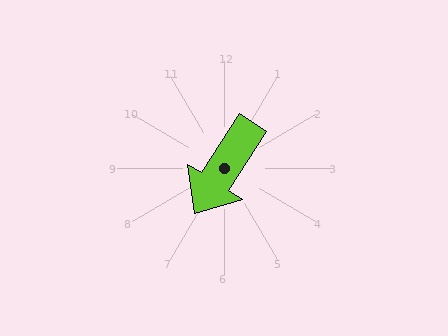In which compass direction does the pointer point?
Southwest.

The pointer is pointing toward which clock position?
Roughly 7 o'clock.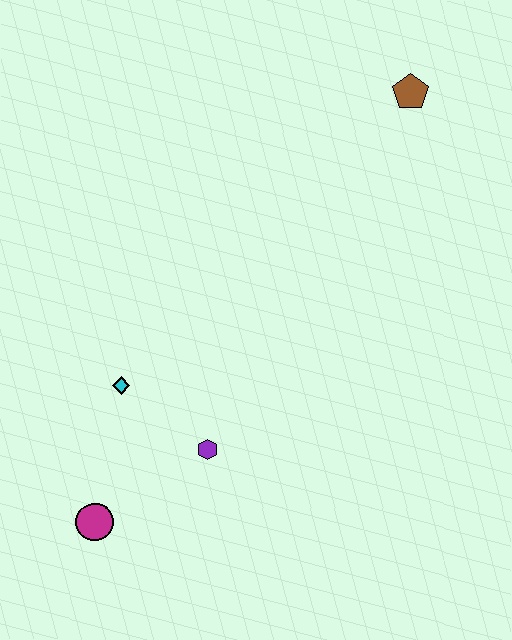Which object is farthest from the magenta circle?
The brown pentagon is farthest from the magenta circle.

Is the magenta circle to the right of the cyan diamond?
No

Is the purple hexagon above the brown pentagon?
No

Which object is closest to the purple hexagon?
The cyan diamond is closest to the purple hexagon.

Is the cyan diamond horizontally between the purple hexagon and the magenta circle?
Yes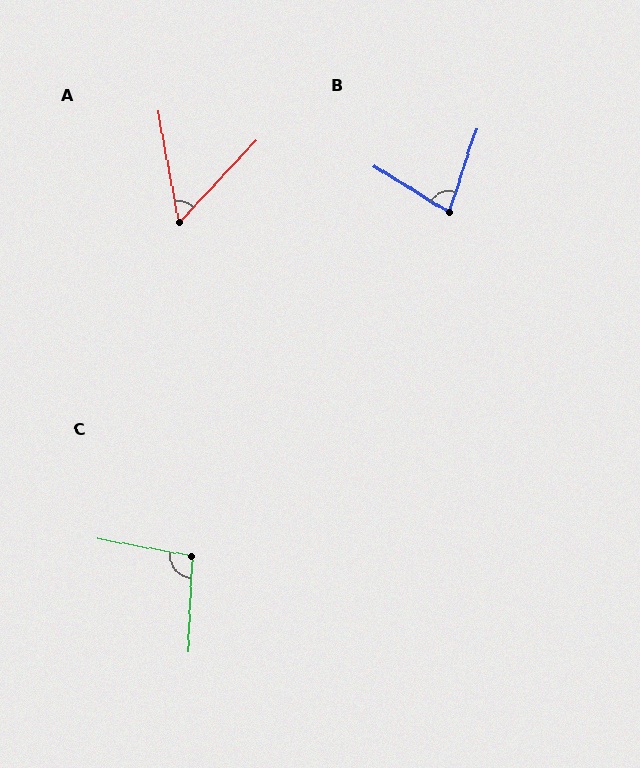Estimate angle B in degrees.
Approximately 76 degrees.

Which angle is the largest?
C, at approximately 98 degrees.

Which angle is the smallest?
A, at approximately 54 degrees.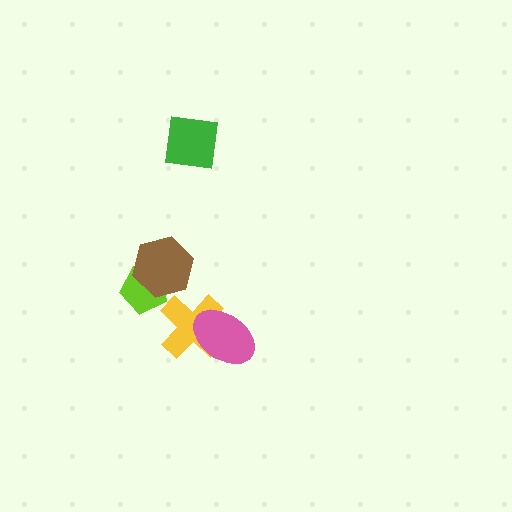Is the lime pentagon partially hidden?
Yes, it is partially covered by another shape.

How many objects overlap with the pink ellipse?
1 object overlaps with the pink ellipse.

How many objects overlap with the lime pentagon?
1 object overlaps with the lime pentagon.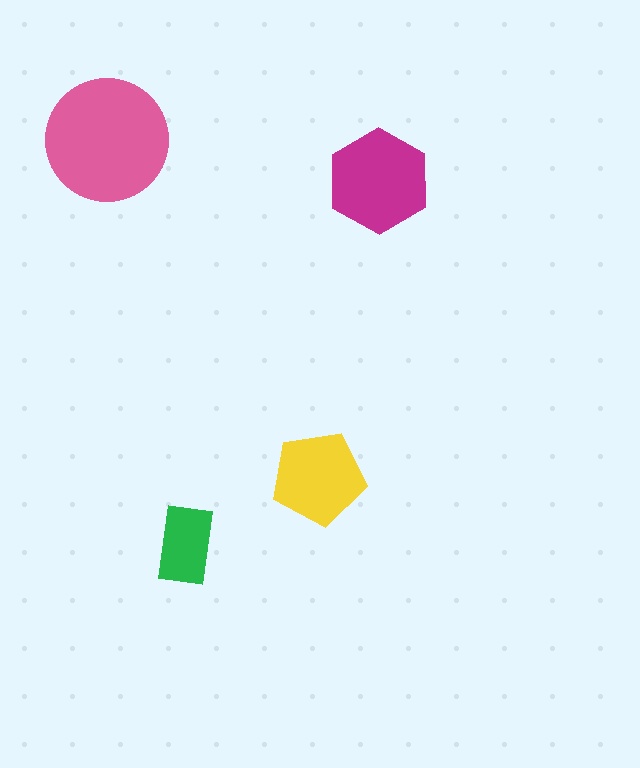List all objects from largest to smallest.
The pink circle, the magenta hexagon, the yellow pentagon, the green rectangle.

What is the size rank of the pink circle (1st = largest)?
1st.